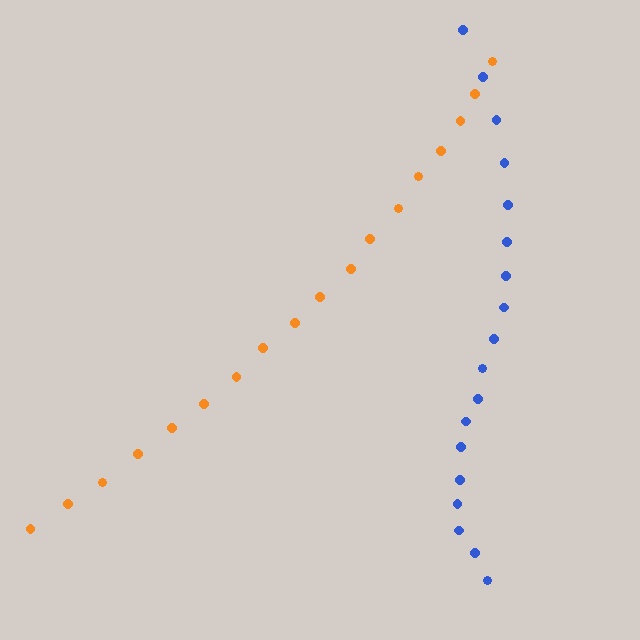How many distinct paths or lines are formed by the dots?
There are 2 distinct paths.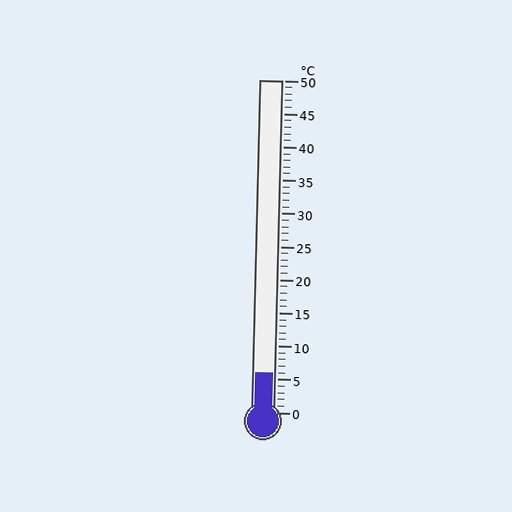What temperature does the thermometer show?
The thermometer shows approximately 6°C.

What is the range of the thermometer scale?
The thermometer scale ranges from 0°C to 50°C.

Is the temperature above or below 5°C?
The temperature is above 5°C.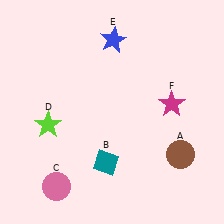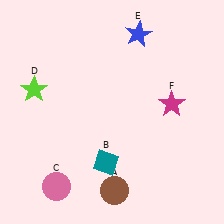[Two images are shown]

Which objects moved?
The objects that moved are: the brown circle (A), the lime star (D), the blue star (E).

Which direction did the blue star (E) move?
The blue star (E) moved right.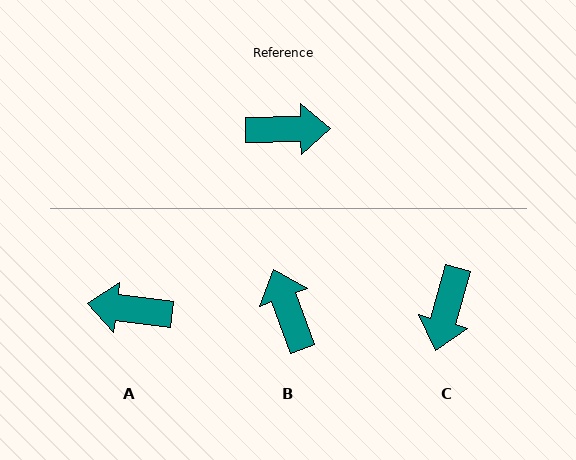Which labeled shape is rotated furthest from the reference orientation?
A, about 172 degrees away.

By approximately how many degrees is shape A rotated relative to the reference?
Approximately 172 degrees counter-clockwise.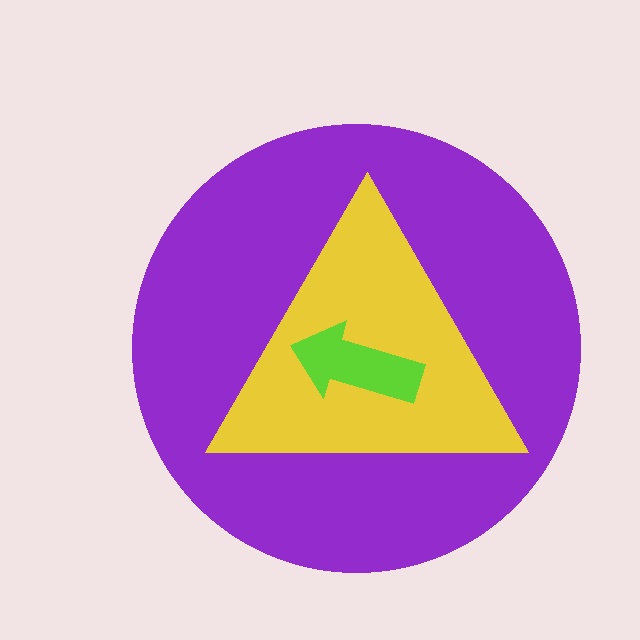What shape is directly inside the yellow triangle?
The lime arrow.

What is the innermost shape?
The lime arrow.